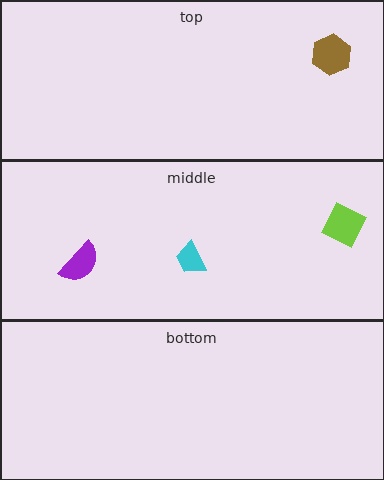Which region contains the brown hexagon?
The top region.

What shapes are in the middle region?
The cyan trapezoid, the purple semicircle, the lime diamond.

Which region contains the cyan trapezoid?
The middle region.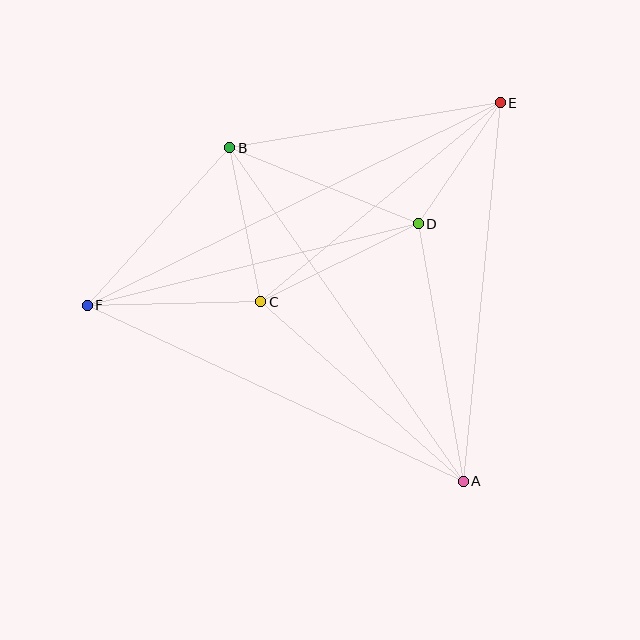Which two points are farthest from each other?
Points E and F are farthest from each other.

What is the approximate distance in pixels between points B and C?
The distance between B and C is approximately 157 pixels.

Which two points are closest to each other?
Points D and E are closest to each other.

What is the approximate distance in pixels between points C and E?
The distance between C and E is approximately 311 pixels.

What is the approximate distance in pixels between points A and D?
The distance between A and D is approximately 261 pixels.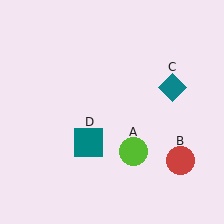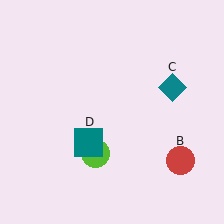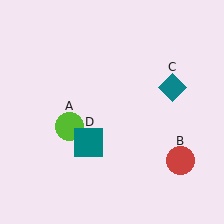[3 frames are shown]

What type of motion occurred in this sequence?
The lime circle (object A) rotated clockwise around the center of the scene.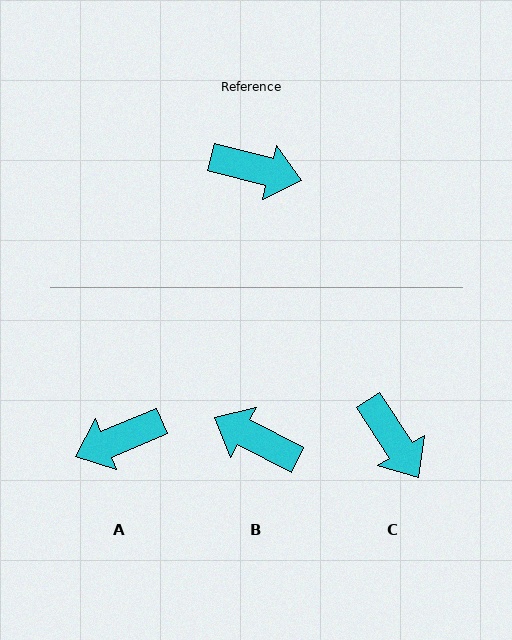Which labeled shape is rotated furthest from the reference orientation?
B, about 168 degrees away.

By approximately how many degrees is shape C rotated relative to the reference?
Approximately 42 degrees clockwise.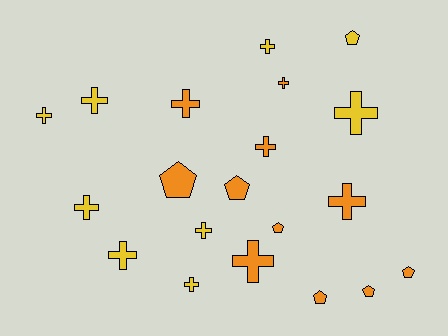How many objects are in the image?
There are 20 objects.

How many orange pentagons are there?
There are 6 orange pentagons.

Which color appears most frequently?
Orange, with 11 objects.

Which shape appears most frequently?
Cross, with 13 objects.